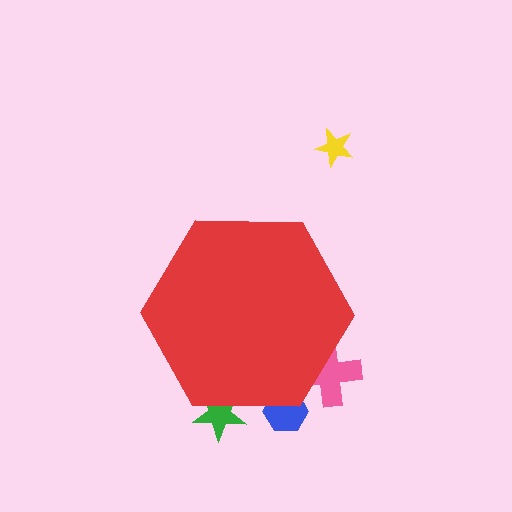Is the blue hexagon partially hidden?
Yes, the blue hexagon is partially hidden behind the red hexagon.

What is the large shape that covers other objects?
A red hexagon.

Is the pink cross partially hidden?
Yes, the pink cross is partially hidden behind the red hexagon.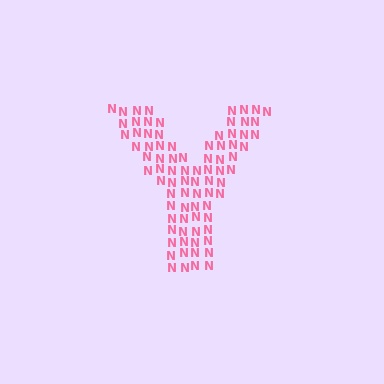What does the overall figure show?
The overall figure shows the letter Y.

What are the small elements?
The small elements are letter N's.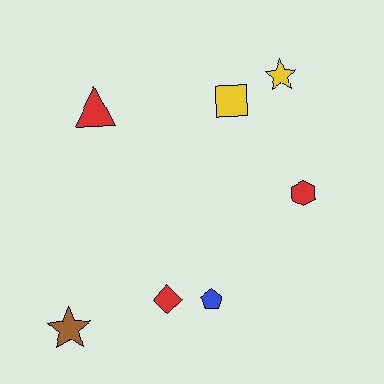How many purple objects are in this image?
There are no purple objects.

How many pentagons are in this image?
There is 1 pentagon.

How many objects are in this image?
There are 7 objects.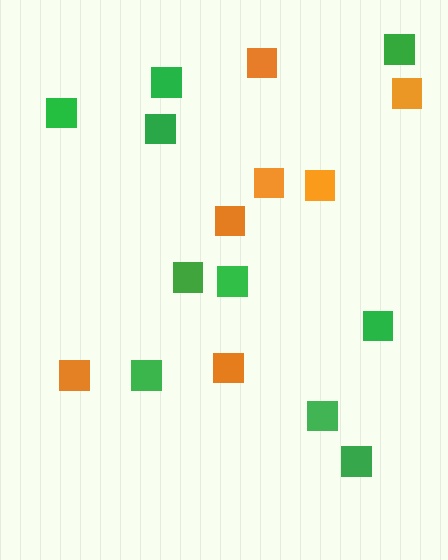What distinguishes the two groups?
There are 2 groups: one group of green squares (10) and one group of orange squares (7).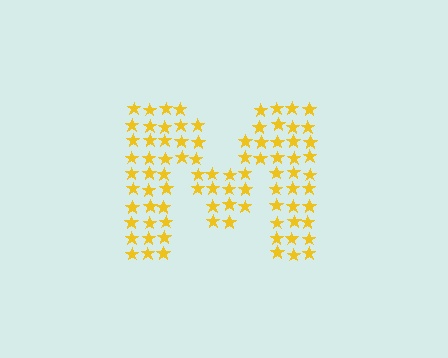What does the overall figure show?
The overall figure shows the letter M.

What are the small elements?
The small elements are stars.